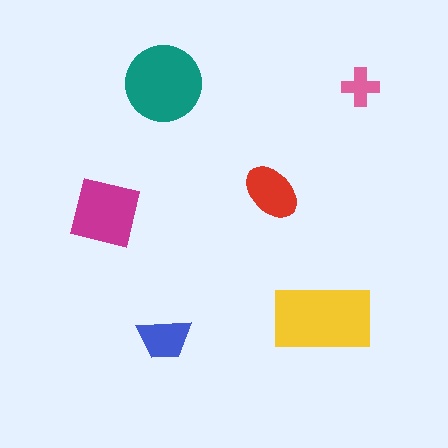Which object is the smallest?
The pink cross.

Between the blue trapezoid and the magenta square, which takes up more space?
The magenta square.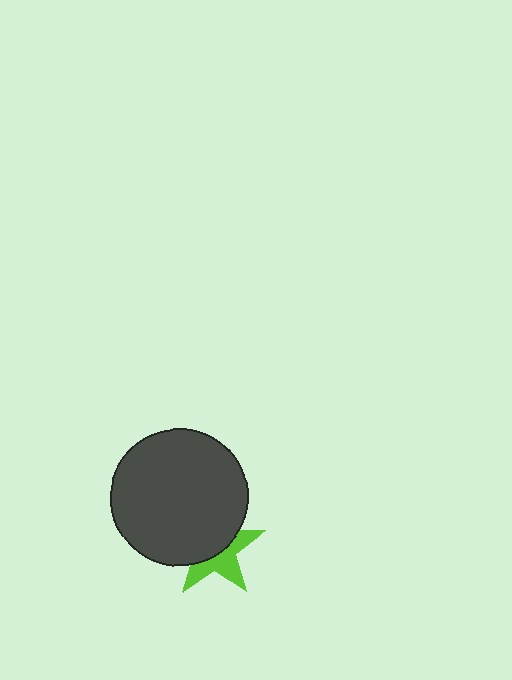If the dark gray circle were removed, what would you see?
You would see the complete lime star.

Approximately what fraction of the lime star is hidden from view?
Roughly 55% of the lime star is hidden behind the dark gray circle.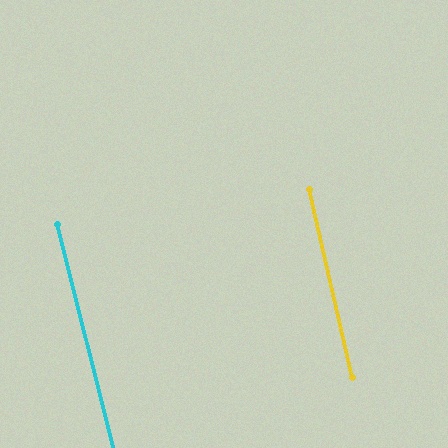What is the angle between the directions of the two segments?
Approximately 1 degree.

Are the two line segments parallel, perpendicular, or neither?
Parallel — their directions differ by only 1.1°.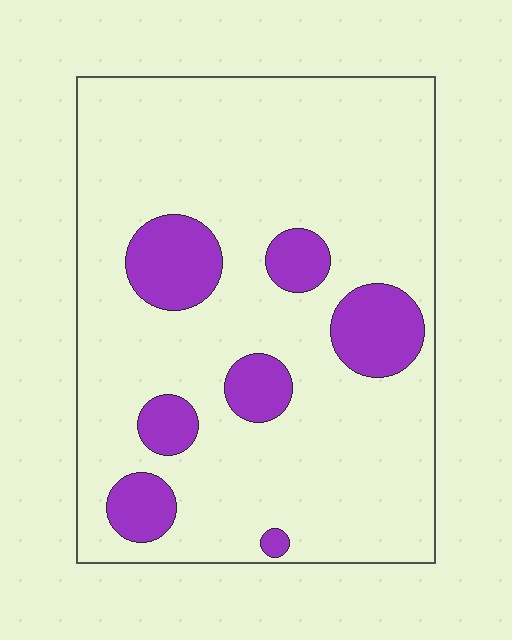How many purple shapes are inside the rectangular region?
7.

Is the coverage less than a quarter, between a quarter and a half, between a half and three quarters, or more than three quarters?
Less than a quarter.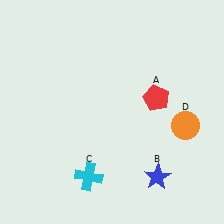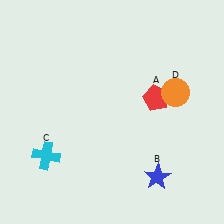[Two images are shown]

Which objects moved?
The objects that moved are: the cyan cross (C), the orange circle (D).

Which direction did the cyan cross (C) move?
The cyan cross (C) moved left.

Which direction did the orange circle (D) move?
The orange circle (D) moved up.